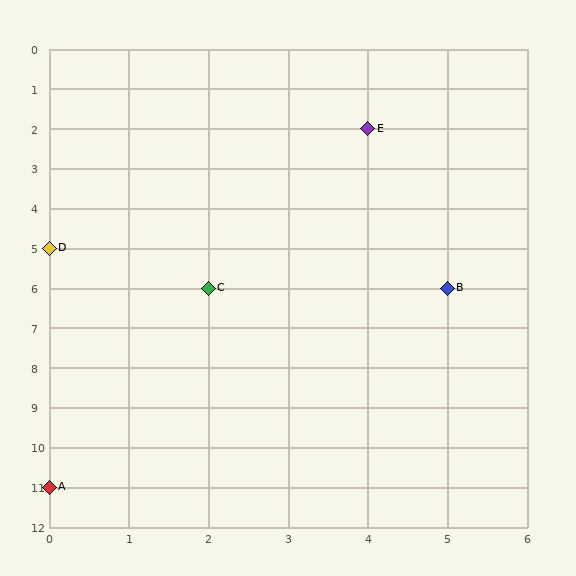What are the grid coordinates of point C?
Point C is at grid coordinates (2, 6).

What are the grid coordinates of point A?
Point A is at grid coordinates (0, 11).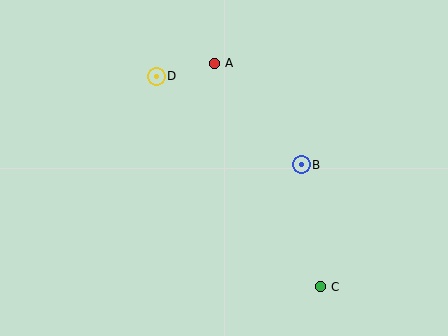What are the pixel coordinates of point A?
Point A is at (214, 63).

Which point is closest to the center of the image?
Point B at (301, 165) is closest to the center.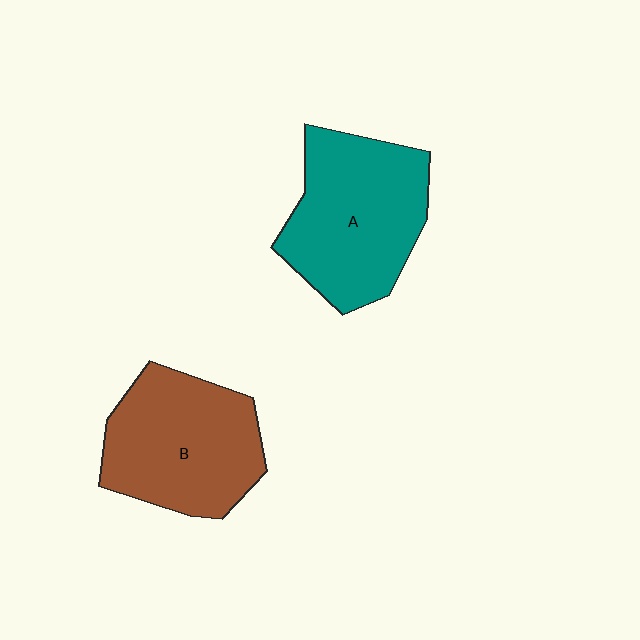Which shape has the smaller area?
Shape B (brown).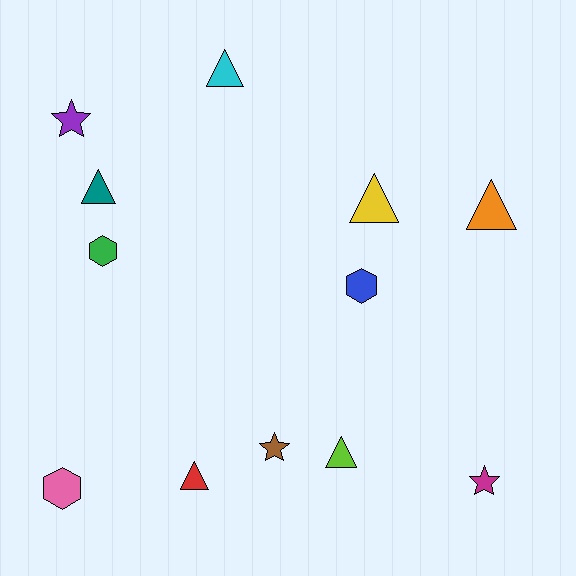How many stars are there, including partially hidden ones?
There are 3 stars.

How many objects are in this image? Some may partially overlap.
There are 12 objects.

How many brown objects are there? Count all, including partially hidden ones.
There is 1 brown object.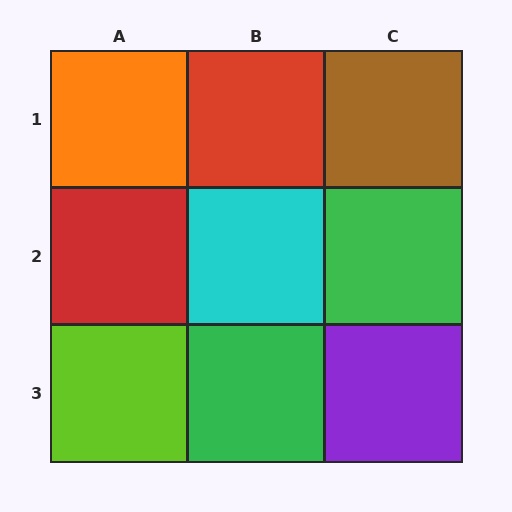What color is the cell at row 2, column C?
Green.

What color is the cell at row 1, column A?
Orange.